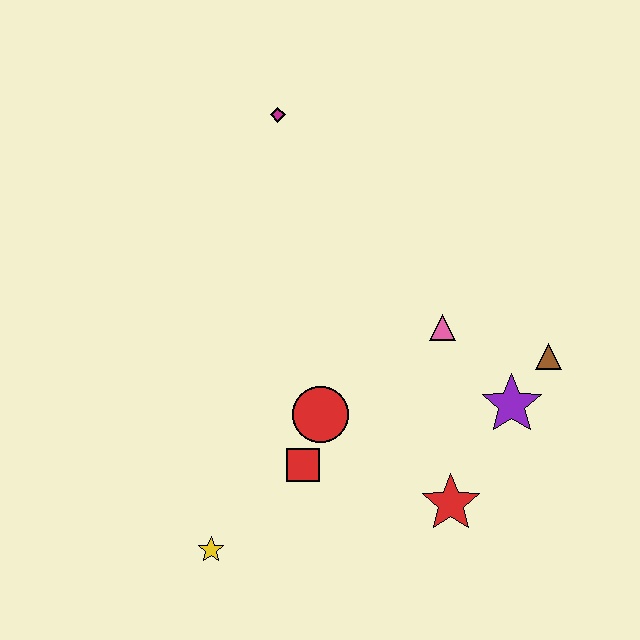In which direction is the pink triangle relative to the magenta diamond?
The pink triangle is below the magenta diamond.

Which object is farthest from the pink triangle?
The yellow star is farthest from the pink triangle.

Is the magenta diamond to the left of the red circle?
Yes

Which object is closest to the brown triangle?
The purple star is closest to the brown triangle.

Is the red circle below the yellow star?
No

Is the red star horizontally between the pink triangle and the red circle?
No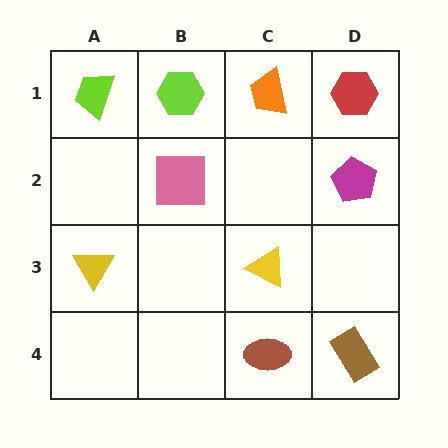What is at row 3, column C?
A yellow triangle.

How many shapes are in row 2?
2 shapes.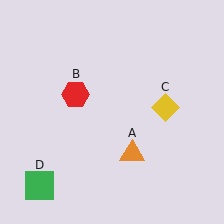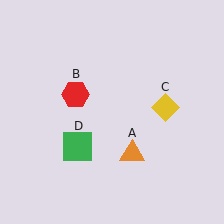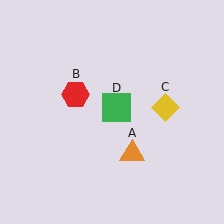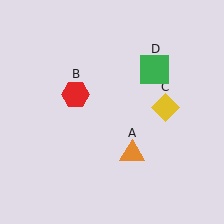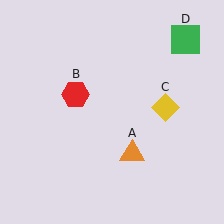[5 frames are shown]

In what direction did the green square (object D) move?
The green square (object D) moved up and to the right.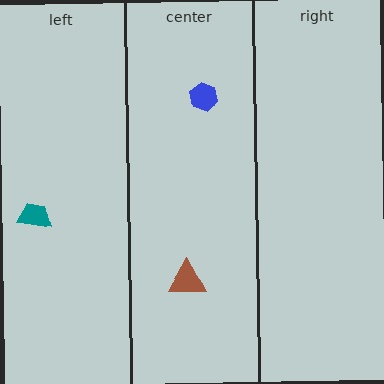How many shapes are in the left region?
1.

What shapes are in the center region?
The brown triangle, the blue hexagon.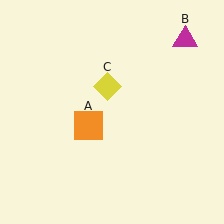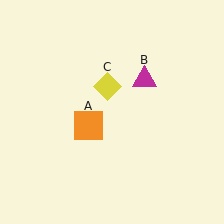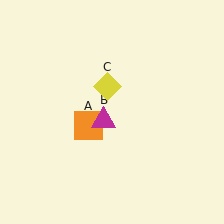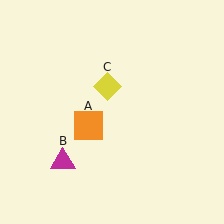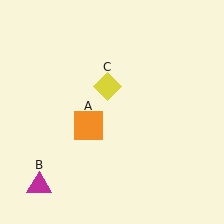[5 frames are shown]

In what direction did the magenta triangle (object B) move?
The magenta triangle (object B) moved down and to the left.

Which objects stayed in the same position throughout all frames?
Orange square (object A) and yellow diamond (object C) remained stationary.